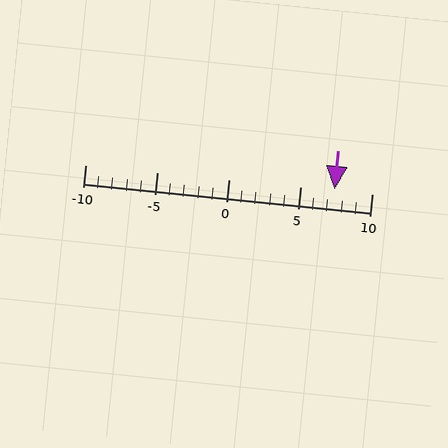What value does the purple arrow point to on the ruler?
The purple arrow points to approximately 7.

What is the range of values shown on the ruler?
The ruler shows values from -10 to 10.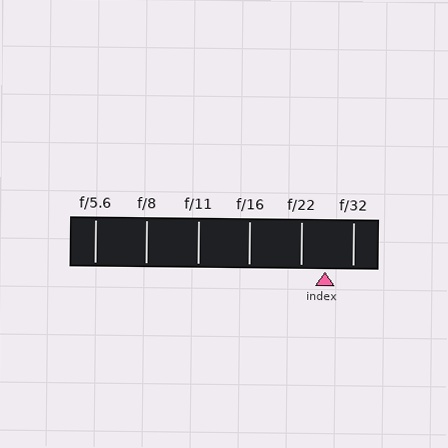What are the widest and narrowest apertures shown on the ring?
The widest aperture shown is f/5.6 and the narrowest is f/32.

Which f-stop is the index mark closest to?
The index mark is closest to f/22.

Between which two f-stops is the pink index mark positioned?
The index mark is between f/22 and f/32.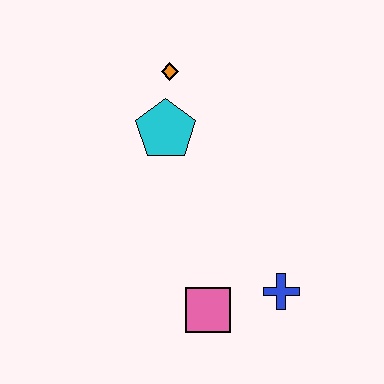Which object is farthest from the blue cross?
The orange diamond is farthest from the blue cross.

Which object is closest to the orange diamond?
The cyan pentagon is closest to the orange diamond.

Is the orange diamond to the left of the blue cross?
Yes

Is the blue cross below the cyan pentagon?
Yes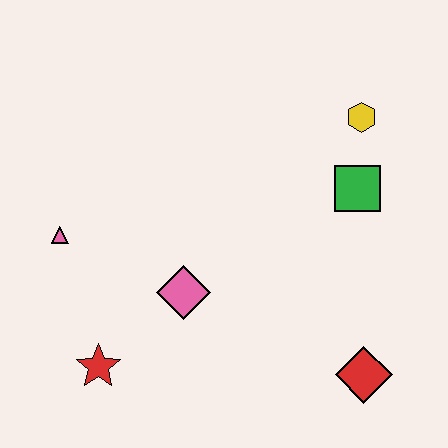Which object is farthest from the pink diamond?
The yellow hexagon is farthest from the pink diamond.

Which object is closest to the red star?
The pink diamond is closest to the red star.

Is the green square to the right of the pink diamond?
Yes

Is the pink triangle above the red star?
Yes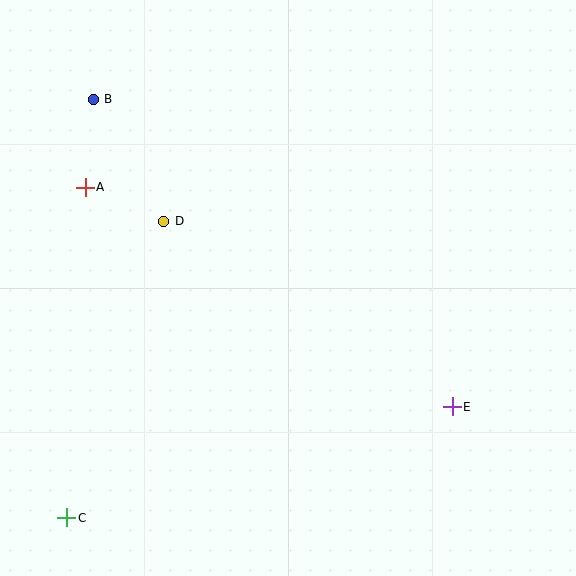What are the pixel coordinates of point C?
Point C is at (67, 518).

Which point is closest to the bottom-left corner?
Point C is closest to the bottom-left corner.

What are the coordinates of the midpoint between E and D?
The midpoint between E and D is at (308, 314).